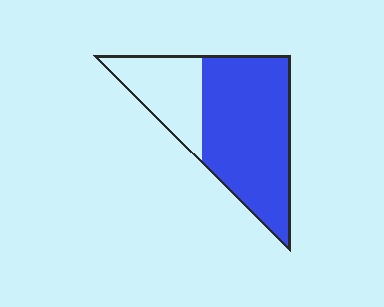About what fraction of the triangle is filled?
About two thirds (2/3).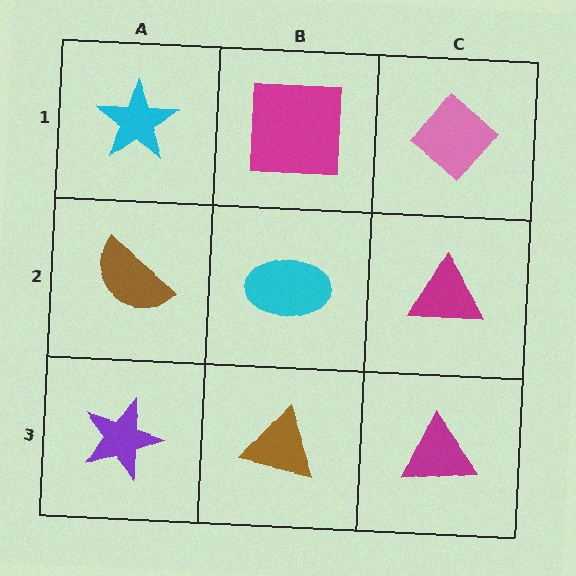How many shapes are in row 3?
3 shapes.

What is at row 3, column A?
A purple star.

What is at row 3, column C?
A magenta triangle.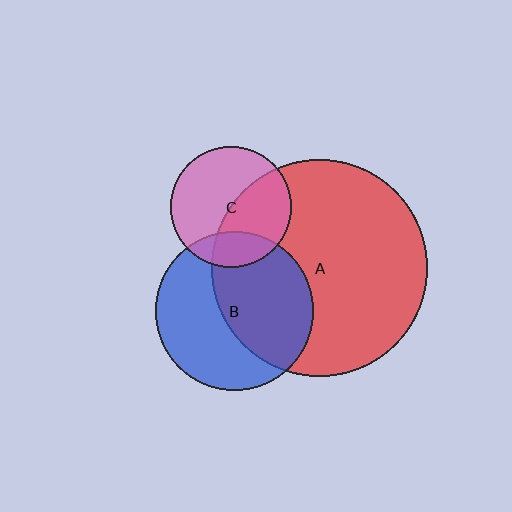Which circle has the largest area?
Circle A (red).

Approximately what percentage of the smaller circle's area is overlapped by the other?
Approximately 50%.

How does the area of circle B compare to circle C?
Approximately 1.7 times.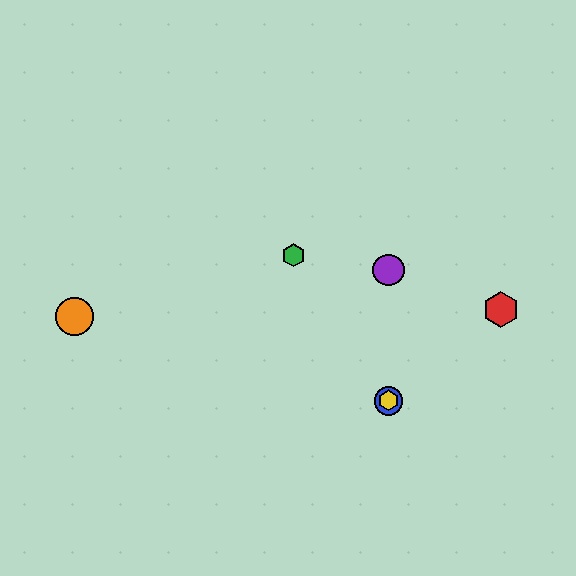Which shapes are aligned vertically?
The blue circle, the yellow hexagon, the purple circle are aligned vertically.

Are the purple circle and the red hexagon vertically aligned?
No, the purple circle is at x≈388 and the red hexagon is at x≈501.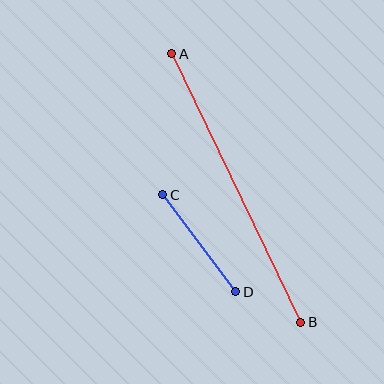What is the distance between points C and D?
The distance is approximately 121 pixels.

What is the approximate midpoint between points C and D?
The midpoint is at approximately (199, 243) pixels.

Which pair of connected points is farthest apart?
Points A and B are farthest apart.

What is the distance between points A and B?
The distance is approximately 298 pixels.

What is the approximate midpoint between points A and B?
The midpoint is at approximately (236, 188) pixels.